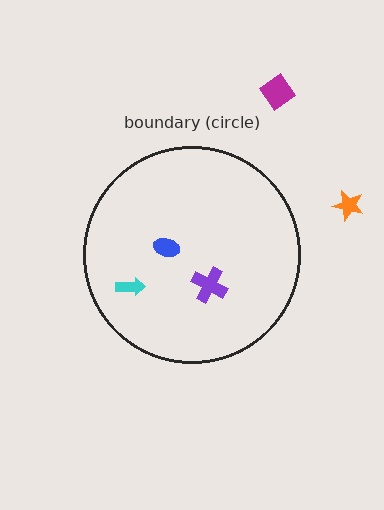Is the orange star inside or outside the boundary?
Outside.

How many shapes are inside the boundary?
3 inside, 2 outside.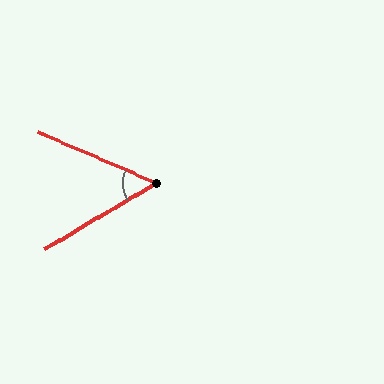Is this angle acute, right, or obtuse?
It is acute.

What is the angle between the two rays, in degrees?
Approximately 54 degrees.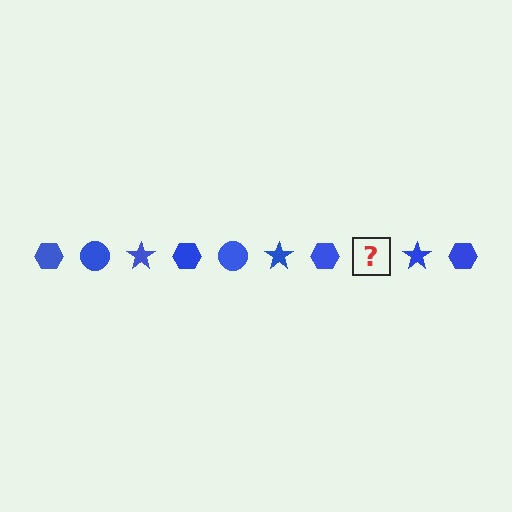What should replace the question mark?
The question mark should be replaced with a blue circle.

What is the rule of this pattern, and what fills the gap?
The rule is that the pattern cycles through hexagon, circle, star shapes in blue. The gap should be filled with a blue circle.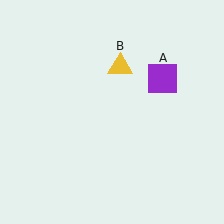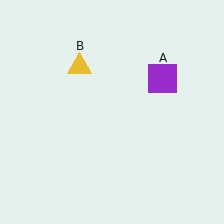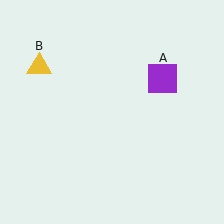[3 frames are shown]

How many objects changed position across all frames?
1 object changed position: yellow triangle (object B).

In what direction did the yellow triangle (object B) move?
The yellow triangle (object B) moved left.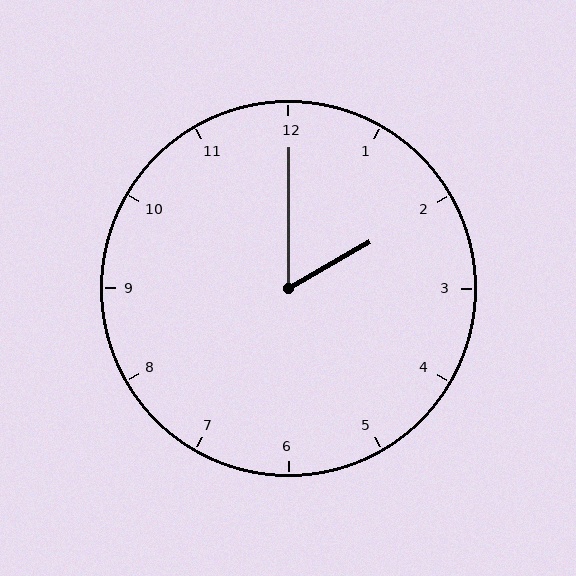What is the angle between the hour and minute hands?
Approximately 60 degrees.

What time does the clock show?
2:00.